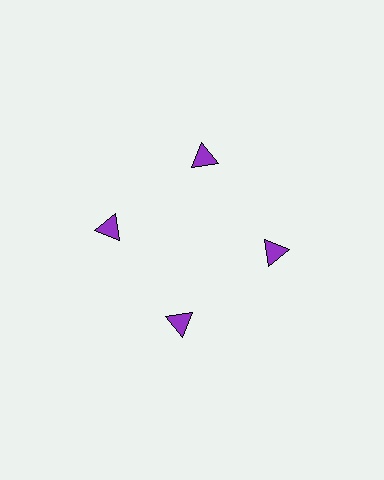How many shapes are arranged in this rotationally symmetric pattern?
There are 4 shapes, arranged in 4 groups of 1.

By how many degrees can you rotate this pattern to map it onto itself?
The pattern maps onto itself every 90 degrees of rotation.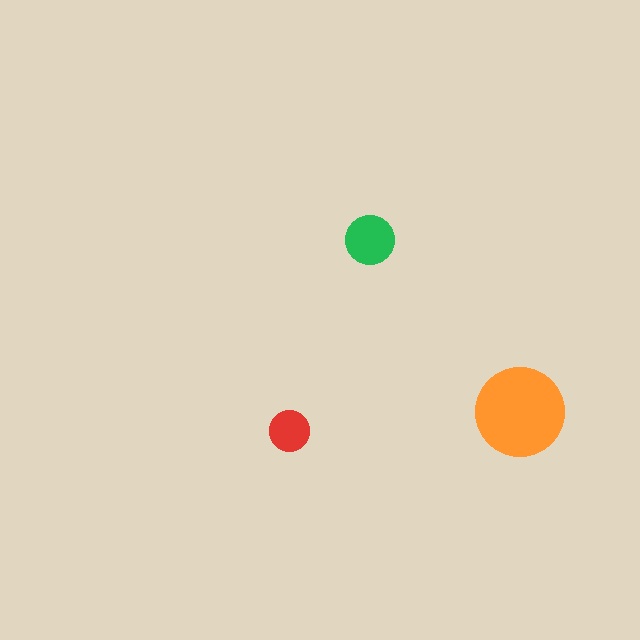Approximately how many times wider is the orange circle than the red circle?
About 2 times wider.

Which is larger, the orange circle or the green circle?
The orange one.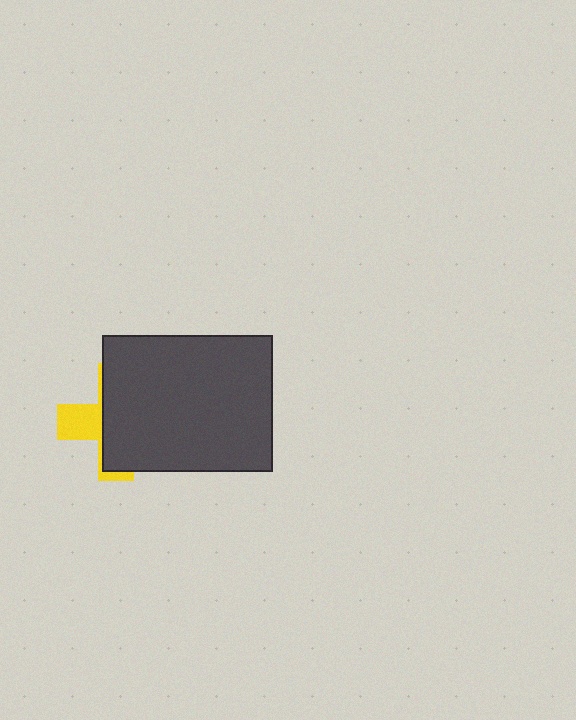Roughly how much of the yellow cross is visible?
A small part of it is visible (roughly 31%).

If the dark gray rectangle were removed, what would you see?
You would see the complete yellow cross.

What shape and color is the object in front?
The object in front is a dark gray rectangle.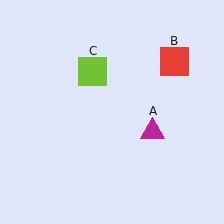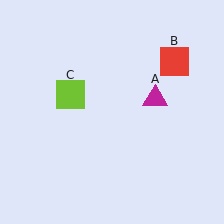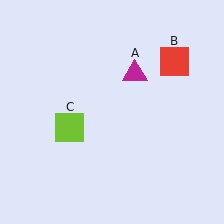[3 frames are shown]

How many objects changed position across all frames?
2 objects changed position: magenta triangle (object A), lime square (object C).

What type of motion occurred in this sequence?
The magenta triangle (object A), lime square (object C) rotated counterclockwise around the center of the scene.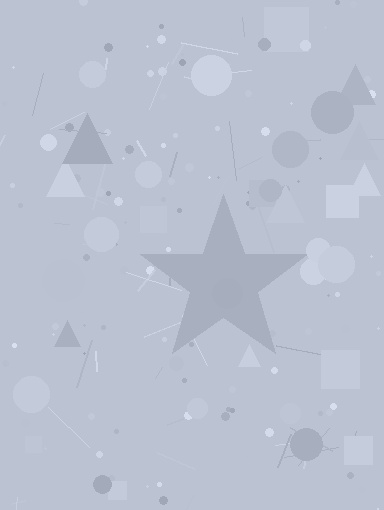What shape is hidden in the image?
A star is hidden in the image.